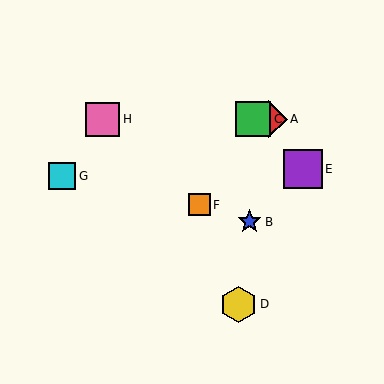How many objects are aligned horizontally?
3 objects (A, C, H) are aligned horizontally.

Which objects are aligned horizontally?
Objects A, C, H are aligned horizontally.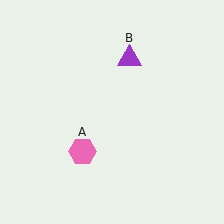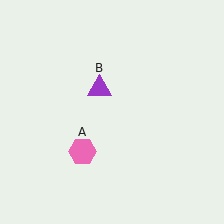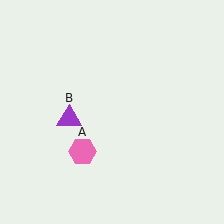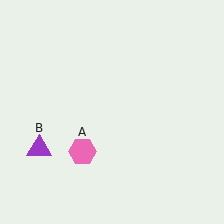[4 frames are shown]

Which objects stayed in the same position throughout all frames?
Pink hexagon (object A) remained stationary.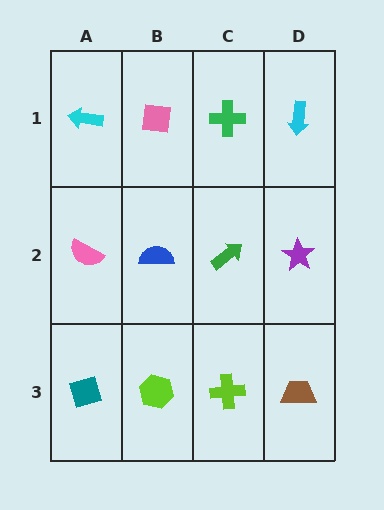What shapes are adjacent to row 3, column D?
A purple star (row 2, column D), a lime cross (row 3, column C).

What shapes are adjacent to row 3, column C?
A green arrow (row 2, column C), a lime hexagon (row 3, column B), a brown trapezoid (row 3, column D).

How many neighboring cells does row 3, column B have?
3.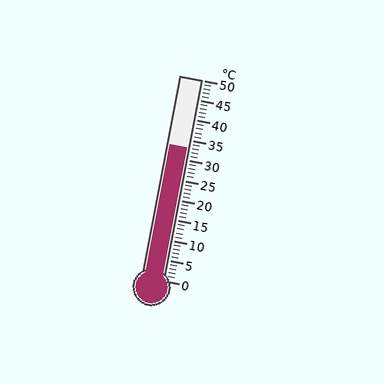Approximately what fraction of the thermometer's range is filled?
The thermometer is filled to approximately 65% of its range.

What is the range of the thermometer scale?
The thermometer scale ranges from 0°C to 50°C.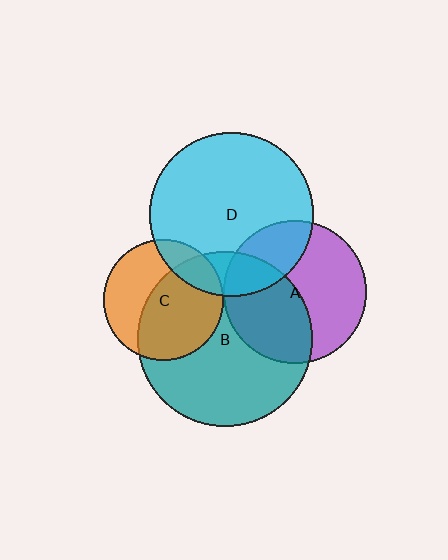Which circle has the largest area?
Circle B (teal).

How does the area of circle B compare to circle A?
Approximately 1.5 times.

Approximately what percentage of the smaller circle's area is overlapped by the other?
Approximately 45%.